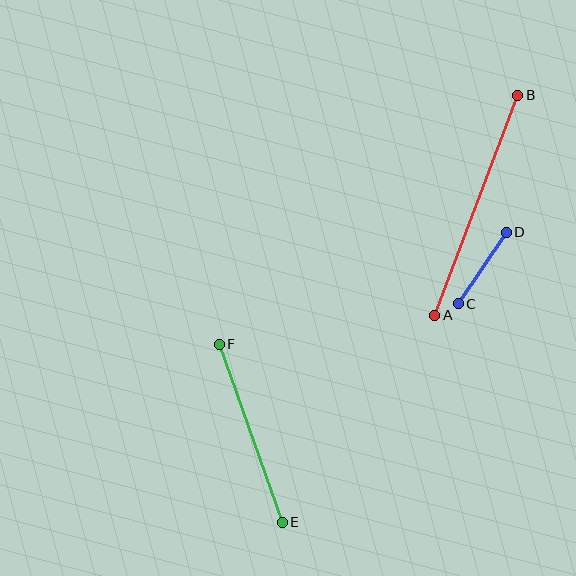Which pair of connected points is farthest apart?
Points A and B are farthest apart.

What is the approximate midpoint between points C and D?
The midpoint is at approximately (482, 268) pixels.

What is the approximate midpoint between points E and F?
The midpoint is at approximately (251, 433) pixels.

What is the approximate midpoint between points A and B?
The midpoint is at approximately (476, 205) pixels.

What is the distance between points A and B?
The distance is approximately 235 pixels.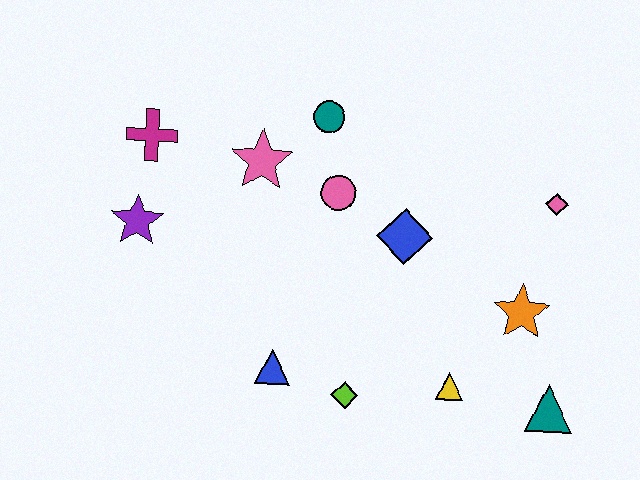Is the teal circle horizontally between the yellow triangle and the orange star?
No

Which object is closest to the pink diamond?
The orange star is closest to the pink diamond.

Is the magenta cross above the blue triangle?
Yes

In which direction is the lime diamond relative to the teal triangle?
The lime diamond is to the left of the teal triangle.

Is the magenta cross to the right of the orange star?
No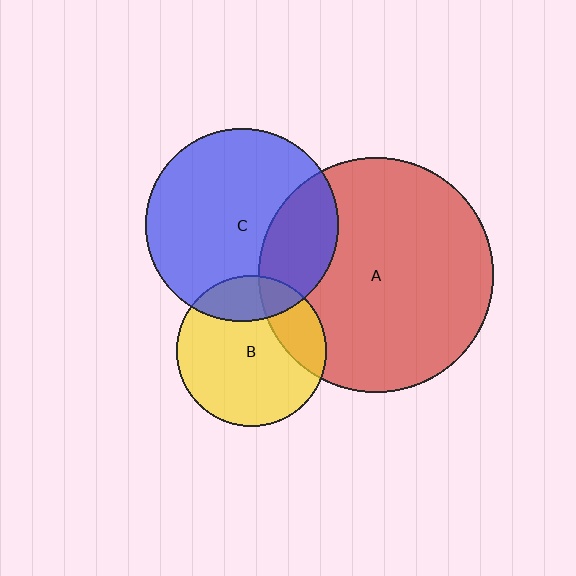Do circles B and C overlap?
Yes.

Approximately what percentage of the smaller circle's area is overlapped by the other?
Approximately 20%.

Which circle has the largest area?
Circle A (red).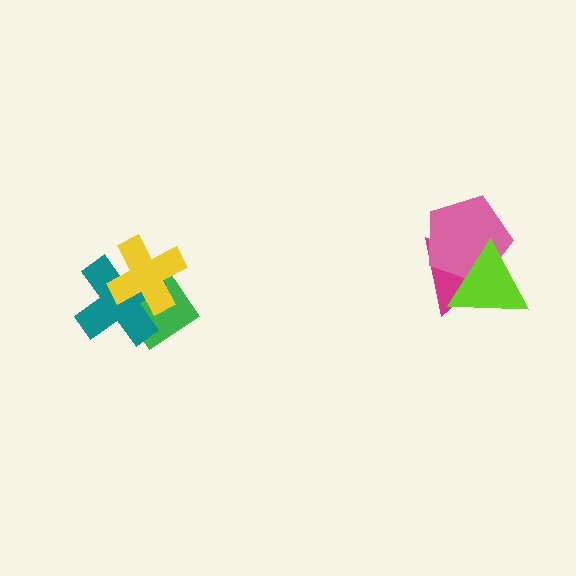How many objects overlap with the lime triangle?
2 objects overlap with the lime triangle.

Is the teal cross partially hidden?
Yes, it is partially covered by another shape.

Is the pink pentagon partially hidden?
Yes, it is partially covered by another shape.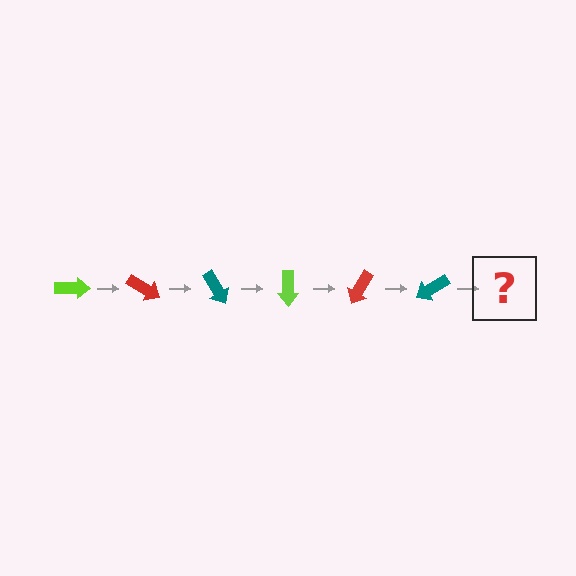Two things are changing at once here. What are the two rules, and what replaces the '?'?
The two rules are that it rotates 30 degrees each step and the color cycles through lime, red, and teal. The '?' should be a lime arrow, rotated 180 degrees from the start.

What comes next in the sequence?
The next element should be a lime arrow, rotated 180 degrees from the start.